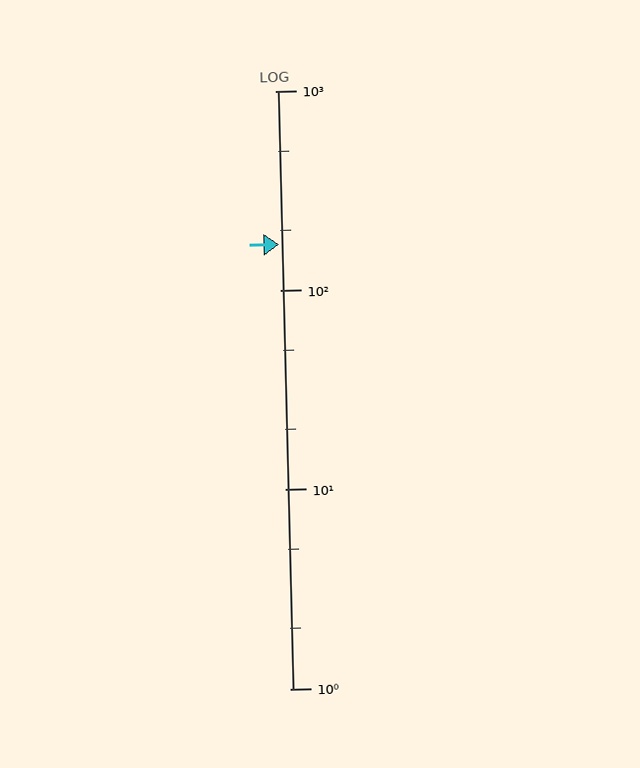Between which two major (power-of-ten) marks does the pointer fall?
The pointer is between 100 and 1000.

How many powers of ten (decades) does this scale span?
The scale spans 3 decades, from 1 to 1000.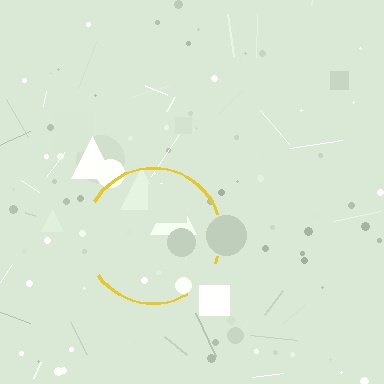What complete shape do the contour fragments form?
The contour fragments form a circle.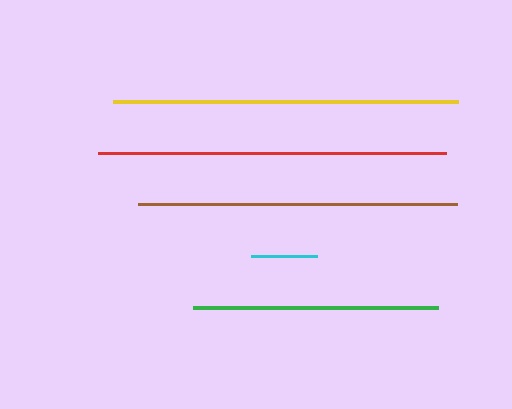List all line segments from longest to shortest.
From longest to shortest: red, yellow, brown, green, cyan.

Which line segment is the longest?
The red line is the longest at approximately 348 pixels.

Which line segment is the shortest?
The cyan line is the shortest at approximately 66 pixels.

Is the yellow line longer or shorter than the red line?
The red line is longer than the yellow line.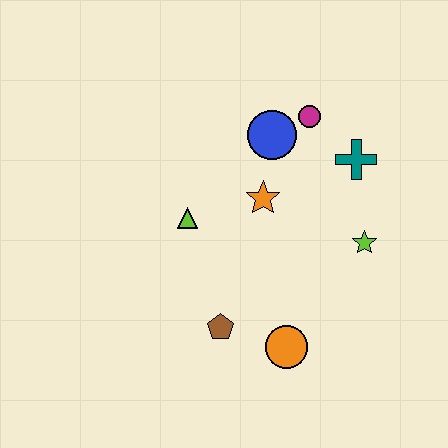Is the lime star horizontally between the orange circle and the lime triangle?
No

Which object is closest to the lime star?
The teal cross is closest to the lime star.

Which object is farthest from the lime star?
The lime triangle is farthest from the lime star.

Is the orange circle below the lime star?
Yes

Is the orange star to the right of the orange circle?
No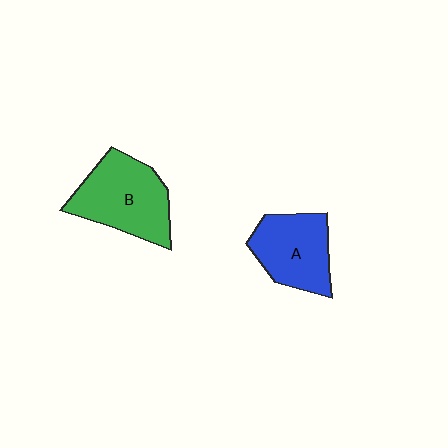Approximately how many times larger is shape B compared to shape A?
Approximately 1.2 times.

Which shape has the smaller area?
Shape A (blue).